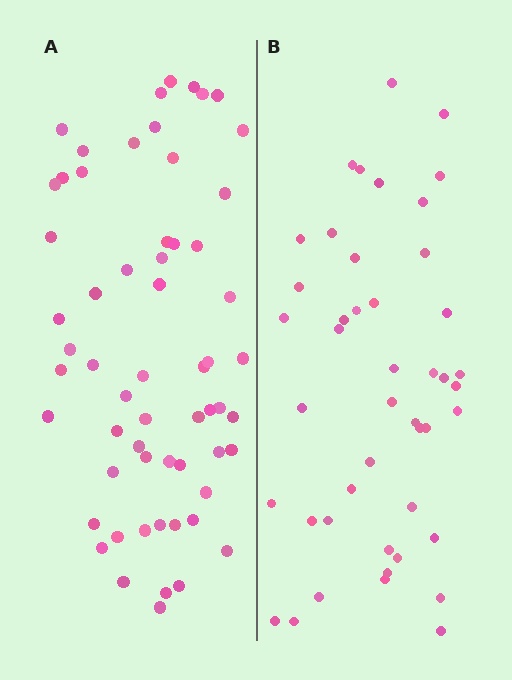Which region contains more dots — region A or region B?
Region A (the left region) has more dots.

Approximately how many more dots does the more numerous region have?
Region A has approximately 15 more dots than region B.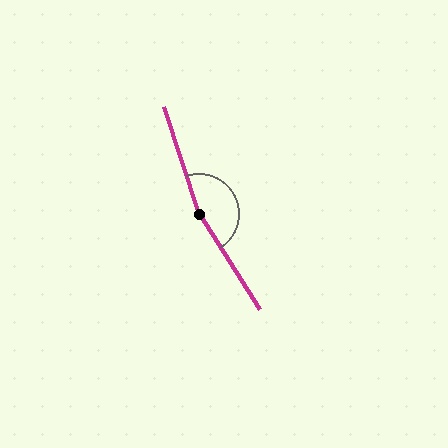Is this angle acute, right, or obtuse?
It is obtuse.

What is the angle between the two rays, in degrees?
Approximately 165 degrees.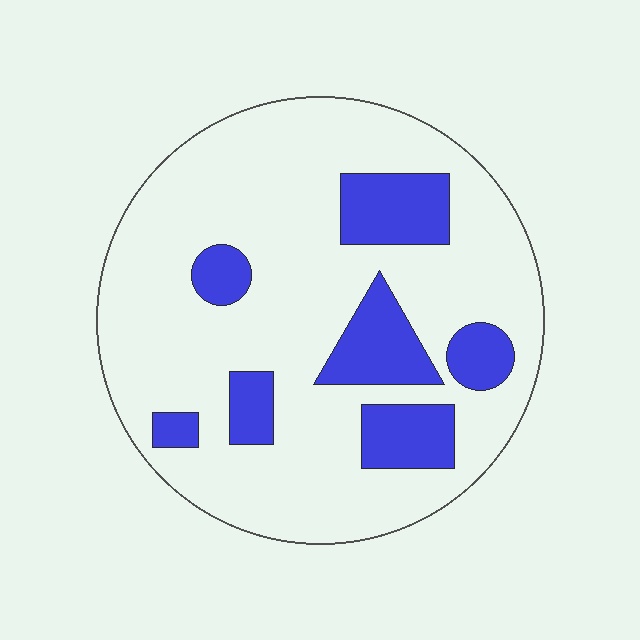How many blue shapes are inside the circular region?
7.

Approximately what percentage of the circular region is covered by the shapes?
Approximately 20%.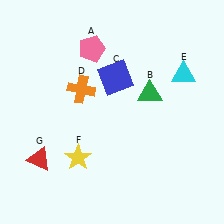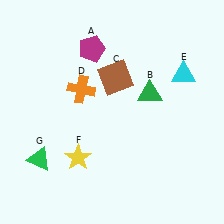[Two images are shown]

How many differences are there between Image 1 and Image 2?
There are 3 differences between the two images.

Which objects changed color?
A changed from pink to magenta. C changed from blue to brown. G changed from red to green.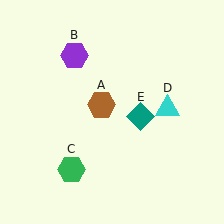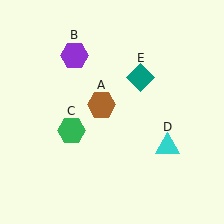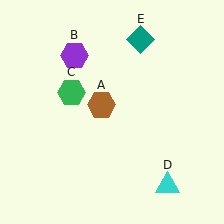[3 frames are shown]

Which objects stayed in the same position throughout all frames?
Brown hexagon (object A) and purple hexagon (object B) remained stationary.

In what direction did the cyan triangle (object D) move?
The cyan triangle (object D) moved down.